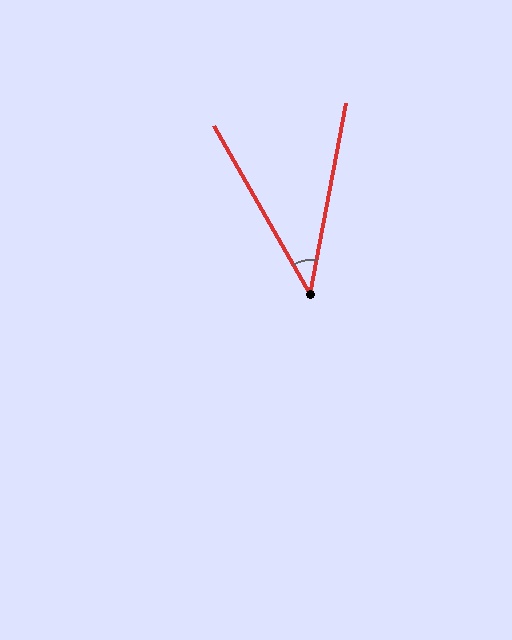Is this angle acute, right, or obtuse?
It is acute.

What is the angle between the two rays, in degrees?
Approximately 40 degrees.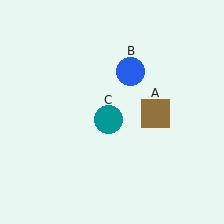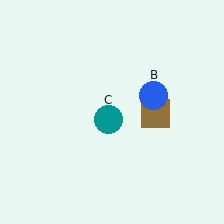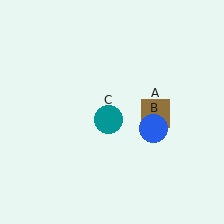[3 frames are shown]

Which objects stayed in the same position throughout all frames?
Brown square (object A) and teal circle (object C) remained stationary.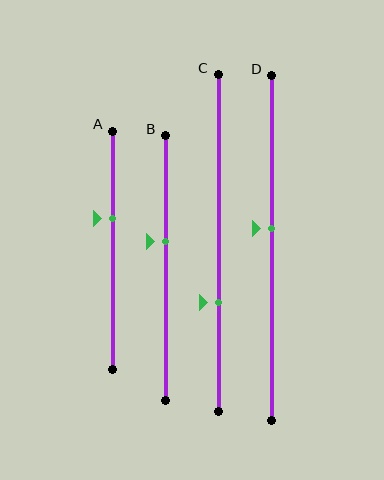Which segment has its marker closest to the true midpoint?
Segment D has its marker closest to the true midpoint.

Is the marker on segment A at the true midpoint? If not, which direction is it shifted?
No, the marker on segment A is shifted upward by about 13% of the segment length.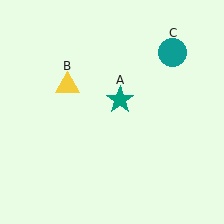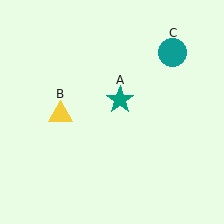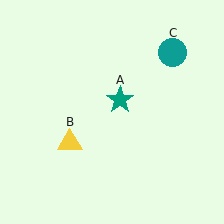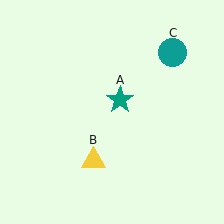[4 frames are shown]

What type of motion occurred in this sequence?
The yellow triangle (object B) rotated counterclockwise around the center of the scene.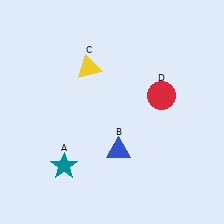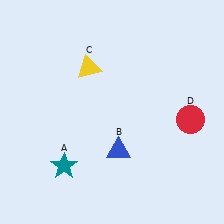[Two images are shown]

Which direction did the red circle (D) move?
The red circle (D) moved right.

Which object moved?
The red circle (D) moved right.